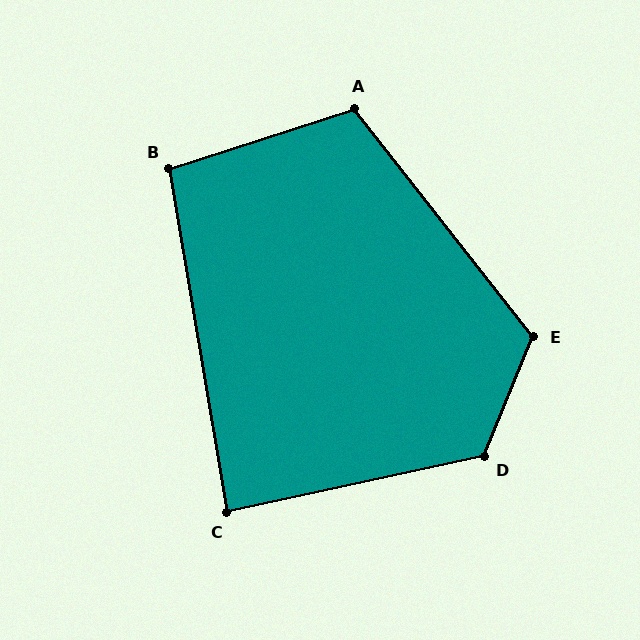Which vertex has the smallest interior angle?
C, at approximately 87 degrees.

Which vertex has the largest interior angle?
D, at approximately 124 degrees.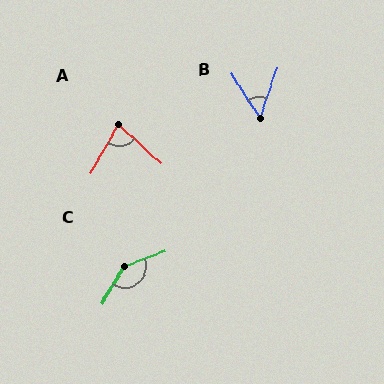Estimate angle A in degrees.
Approximately 77 degrees.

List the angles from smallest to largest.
B (52°), A (77°), C (142°).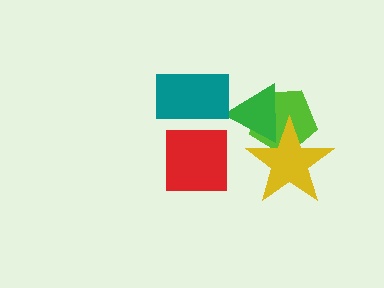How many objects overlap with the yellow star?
2 objects overlap with the yellow star.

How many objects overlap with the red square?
0 objects overlap with the red square.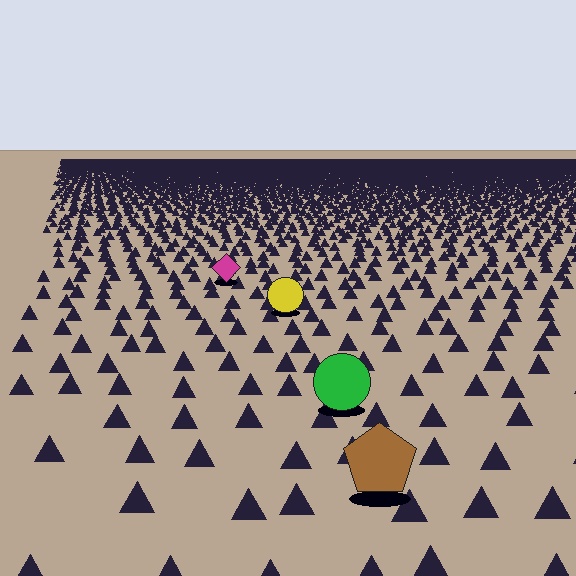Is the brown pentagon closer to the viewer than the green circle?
Yes. The brown pentagon is closer — you can tell from the texture gradient: the ground texture is coarser near it.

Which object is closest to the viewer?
The brown pentagon is closest. The texture marks near it are larger and more spread out.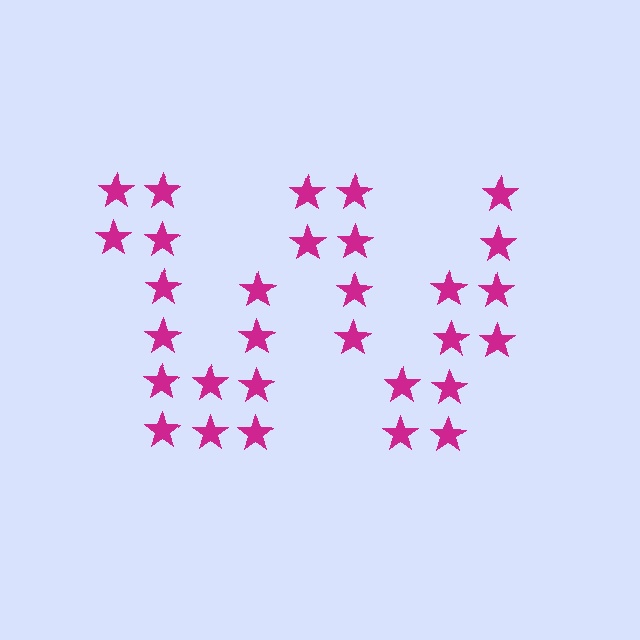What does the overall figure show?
The overall figure shows the letter W.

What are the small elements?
The small elements are stars.